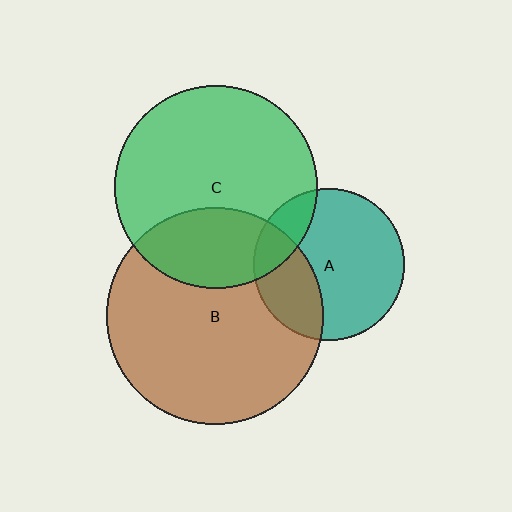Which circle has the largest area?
Circle B (brown).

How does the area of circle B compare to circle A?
Approximately 2.1 times.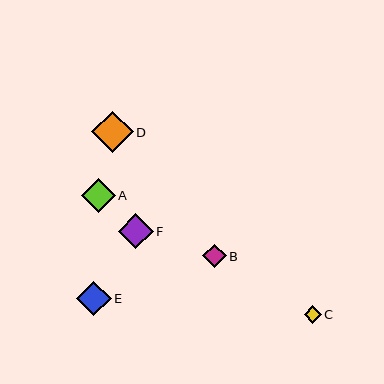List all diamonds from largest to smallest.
From largest to smallest: D, E, F, A, B, C.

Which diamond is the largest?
Diamond D is the largest with a size of approximately 42 pixels.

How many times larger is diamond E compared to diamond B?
Diamond E is approximately 1.4 times the size of diamond B.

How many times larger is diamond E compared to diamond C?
Diamond E is approximately 2.0 times the size of diamond C.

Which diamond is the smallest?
Diamond C is the smallest with a size of approximately 17 pixels.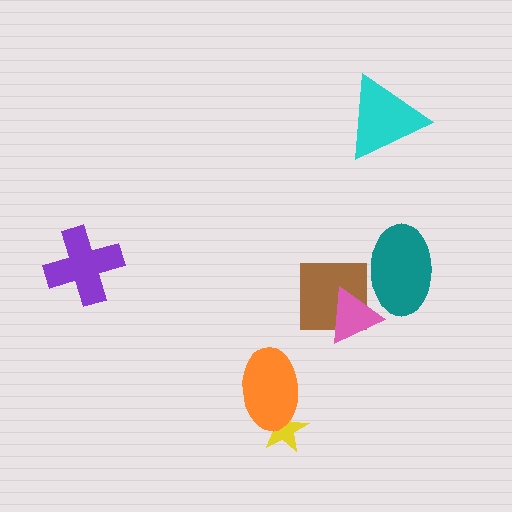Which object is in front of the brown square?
The pink triangle is in front of the brown square.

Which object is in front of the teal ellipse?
The pink triangle is in front of the teal ellipse.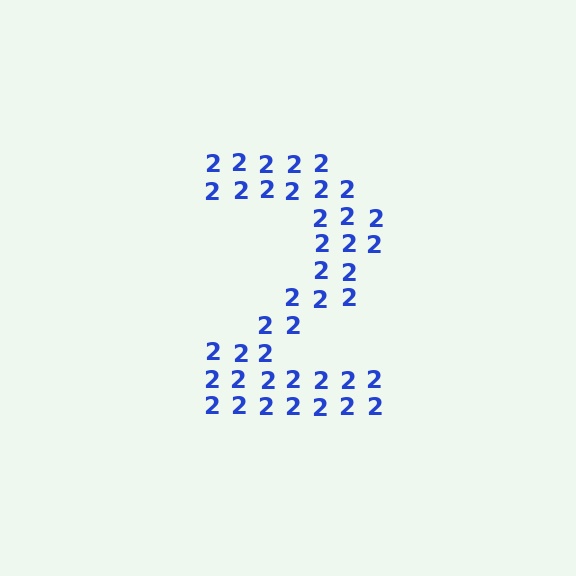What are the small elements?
The small elements are digit 2's.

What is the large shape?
The large shape is the digit 2.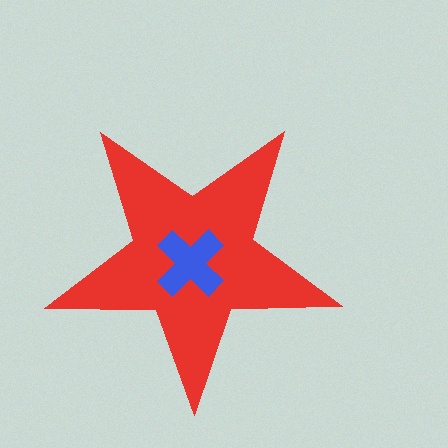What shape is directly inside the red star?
The blue cross.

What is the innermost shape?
The blue cross.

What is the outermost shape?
The red star.